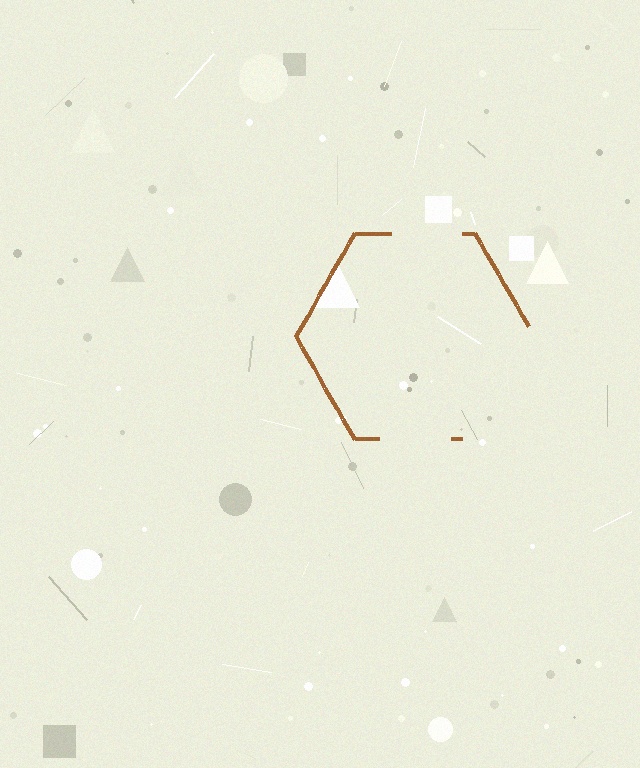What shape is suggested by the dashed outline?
The dashed outline suggests a hexagon.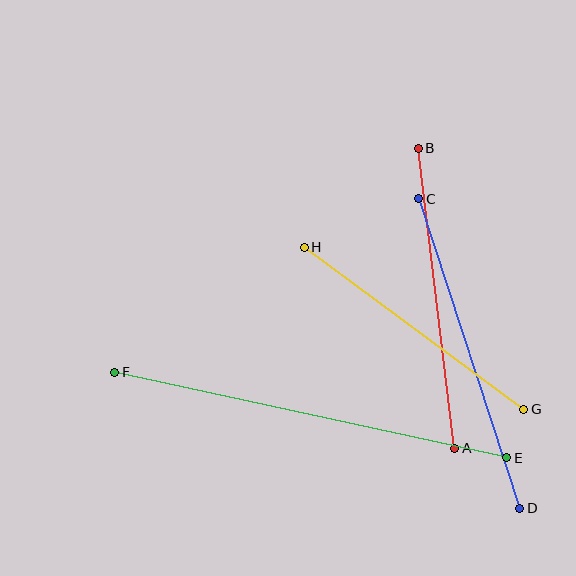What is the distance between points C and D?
The distance is approximately 325 pixels.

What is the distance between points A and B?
The distance is approximately 302 pixels.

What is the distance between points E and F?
The distance is approximately 402 pixels.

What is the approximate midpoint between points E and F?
The midpoint is at approximately (311, 415) pixels.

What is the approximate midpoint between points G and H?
The midpoint is at approximately (414, 328) pixels.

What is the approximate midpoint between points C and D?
The midpoint is at approximately (469, 353) pixels.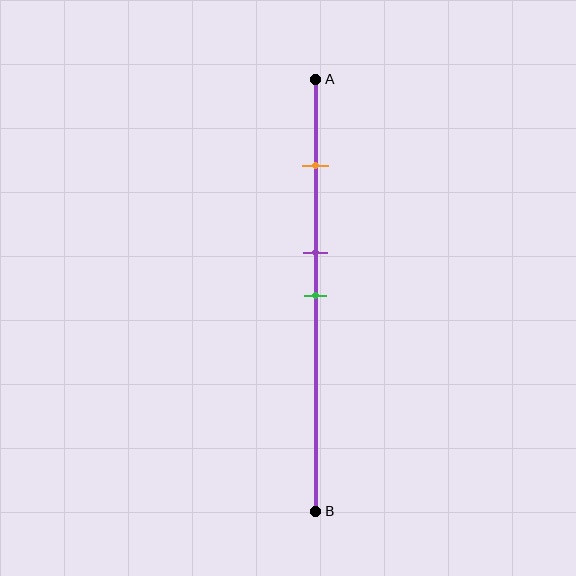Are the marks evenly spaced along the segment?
No, the marks are not evenly spaced.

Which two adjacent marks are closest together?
The purple and green marks are the closest adjacent pair.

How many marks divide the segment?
There are 3 marks dividing the segment.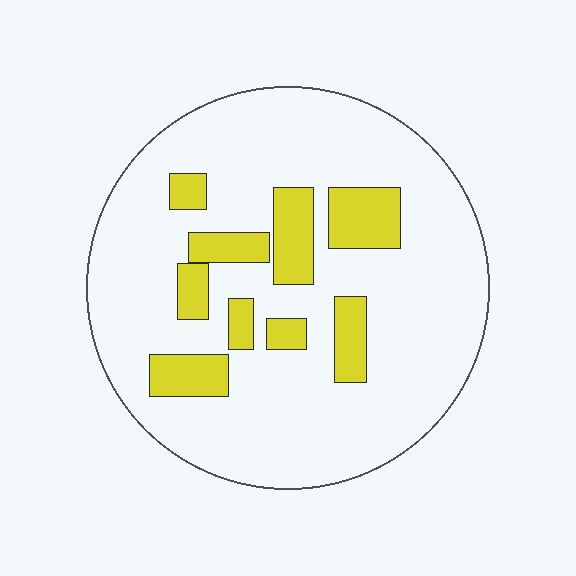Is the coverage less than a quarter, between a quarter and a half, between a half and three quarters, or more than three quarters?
Less than a quarter.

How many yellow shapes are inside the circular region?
9.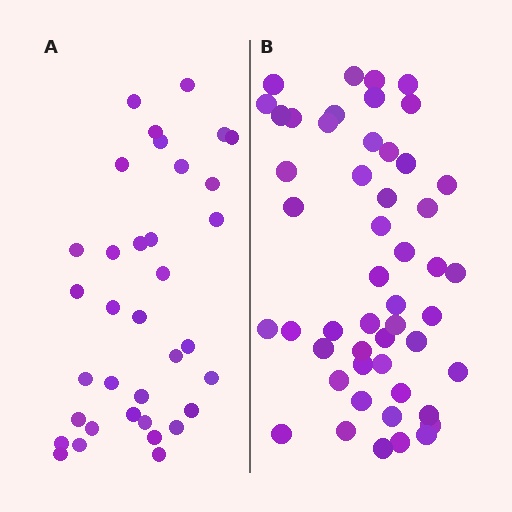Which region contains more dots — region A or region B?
Region B (the right region) has more dots.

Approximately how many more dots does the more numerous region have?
Region B has approximately 15 more dots than region A.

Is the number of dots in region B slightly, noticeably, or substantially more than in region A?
Region B has noticeably more, but not dramatically so. The ratio is roughly 1.4 to 1.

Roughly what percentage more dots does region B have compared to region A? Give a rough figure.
About 45% more.